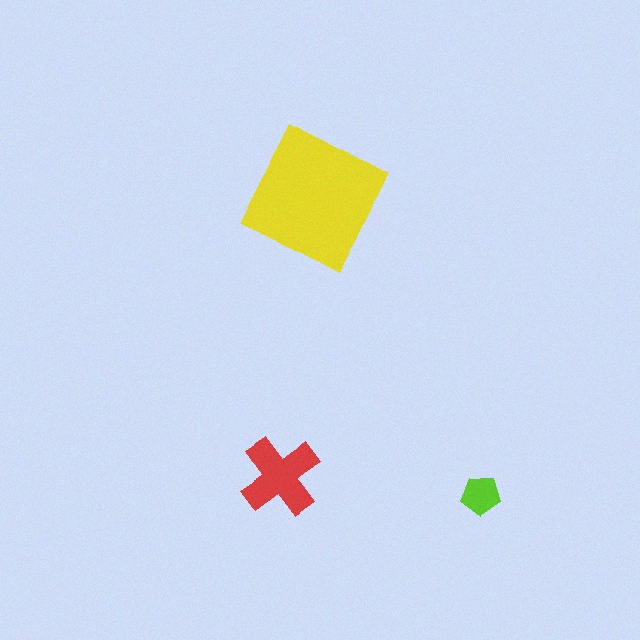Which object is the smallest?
The lime pentagon.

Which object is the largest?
The yellow square.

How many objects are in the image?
There are 3 objects in the image.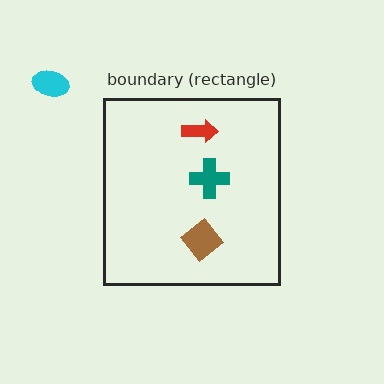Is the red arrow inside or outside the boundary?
Inside.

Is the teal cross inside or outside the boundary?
Inside.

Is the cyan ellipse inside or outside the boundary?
Outside.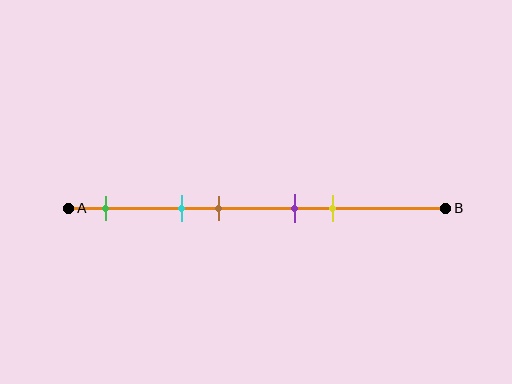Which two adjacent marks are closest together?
The purple and yellow marks are the closest adjacent pair.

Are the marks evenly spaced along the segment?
No, the marks are not evenly spaced.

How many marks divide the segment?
There are 5 marks dividing the segment.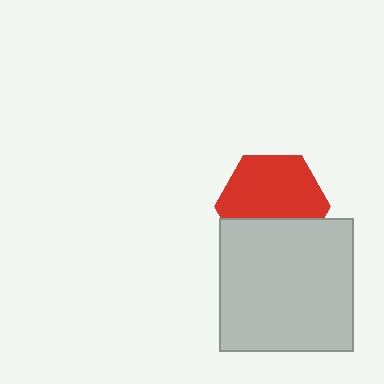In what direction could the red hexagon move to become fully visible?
The red hexagon could move up. That would shift it out from behind the light gray square entirely.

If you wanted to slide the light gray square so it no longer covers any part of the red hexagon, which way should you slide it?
Slide it down — that is the most direct way to separate the two shapes.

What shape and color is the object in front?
The object in front is a light gray square.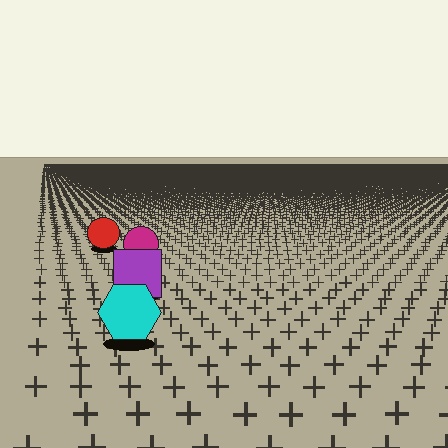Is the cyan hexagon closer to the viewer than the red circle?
Yes. The cyan hexagon is closer — you can tell from the texture gradient: the ground texture is coarser near it.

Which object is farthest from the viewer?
The red circle is farthest from the viewer. It appears smaller and the ground texture around it is denser.